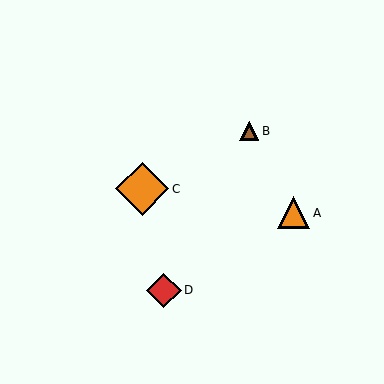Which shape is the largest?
The orange diamond (labeled C) is the largest.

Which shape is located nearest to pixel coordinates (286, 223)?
The orange triangle (labeled A) at (294, 213) is nearest to that location.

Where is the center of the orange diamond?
The center of the orange diamond is at (142, 189).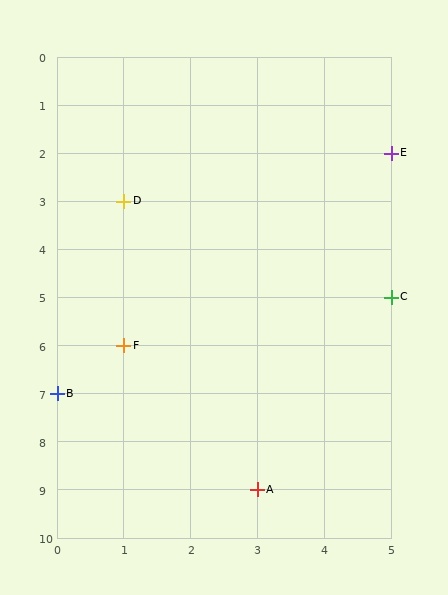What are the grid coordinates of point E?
Point E is at grid coordinates (5, 2).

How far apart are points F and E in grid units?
Points F and E are 4 columns and 4 rows apart (about 5.7 grid units diagonally).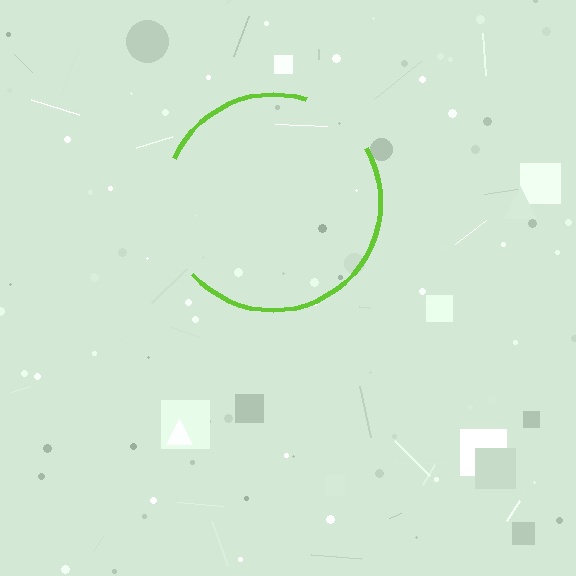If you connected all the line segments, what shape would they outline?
They would outline a circle.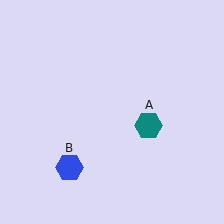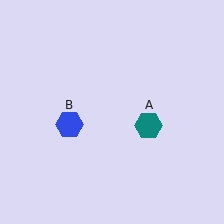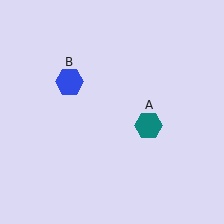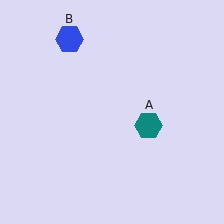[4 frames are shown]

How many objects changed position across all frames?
1 object changed position: blue hexagon (object B).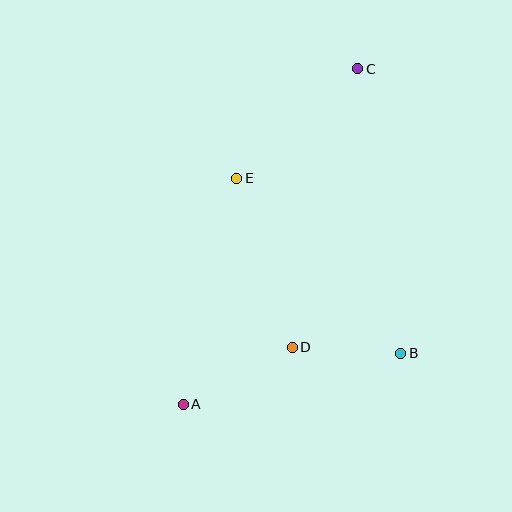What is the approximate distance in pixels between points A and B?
The distance between A and B is approximately 223 pixels.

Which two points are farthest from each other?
Points A and C are farthest from each other.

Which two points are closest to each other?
Points B and D are closest to each other.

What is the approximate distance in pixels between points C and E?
The distance between C and E is approximately 163 pixels.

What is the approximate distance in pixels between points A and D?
The distance between A and D is approximately 123 pixels.